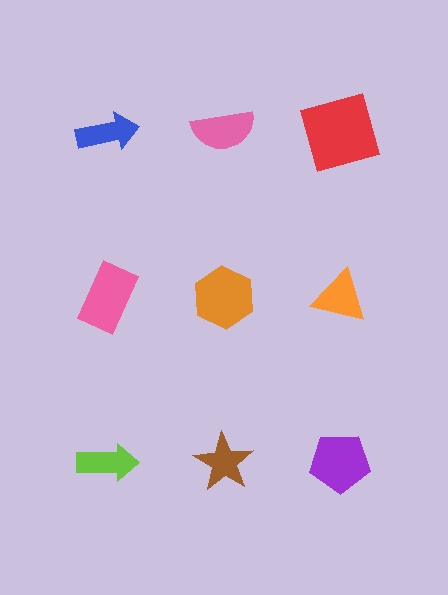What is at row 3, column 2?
A brown star.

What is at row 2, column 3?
An orange triangle.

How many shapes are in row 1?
3 shapes.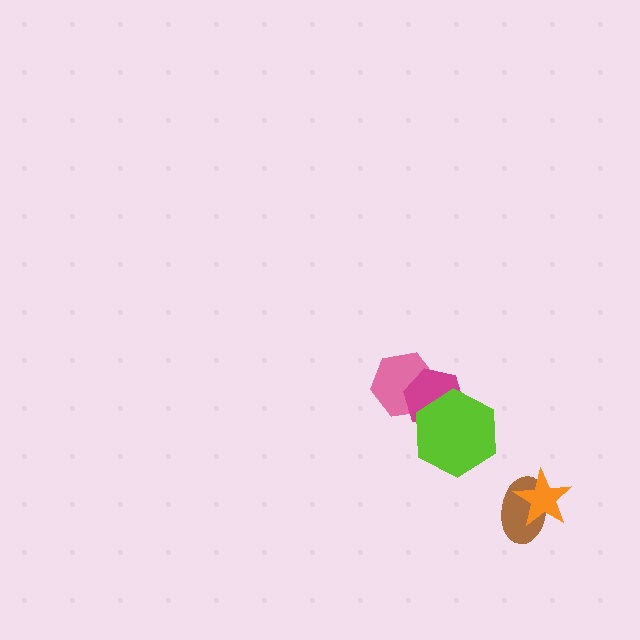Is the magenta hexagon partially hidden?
Yes, it is partially covered by another shape.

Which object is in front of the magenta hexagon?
The lime hexagon is in front of the magenta hexagon.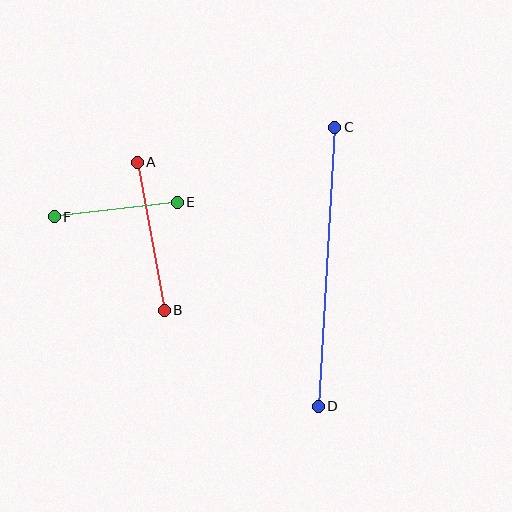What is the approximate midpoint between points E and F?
The midpoint is at approximately (116, 209) pixels.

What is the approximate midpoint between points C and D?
The midpoint is at approximately (326, 267) pixels.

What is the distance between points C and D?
The distance is approximately 279 pixels.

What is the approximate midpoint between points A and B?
The midpoint is at approximately (151, 236) pixels.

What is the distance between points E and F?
The distance is approximately 124 pixels.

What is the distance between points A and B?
The distance is approximately 151 pixels.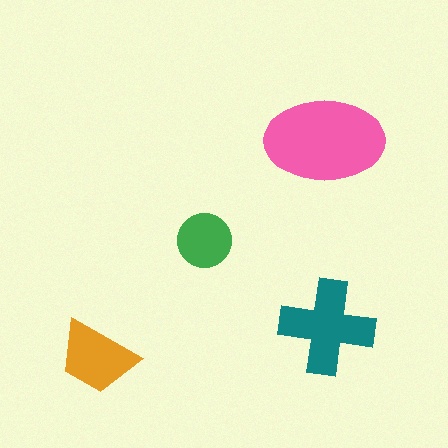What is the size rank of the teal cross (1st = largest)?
2nd.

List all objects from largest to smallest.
The pink ellipse, the teal cross, the orange trapezoid, the green circle.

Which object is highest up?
The pink ellipse is topmost.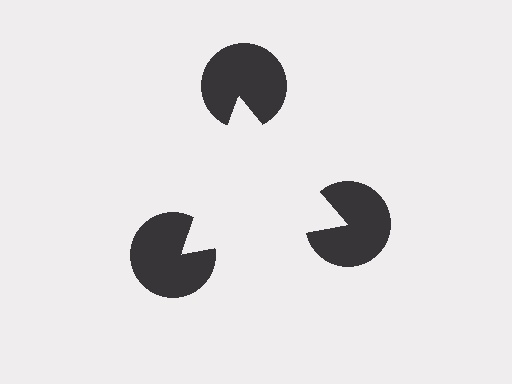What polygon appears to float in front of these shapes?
An illusory triangle — its edges are inferred from the aligned wedge cuts in the pac-man discs, not physically drawn.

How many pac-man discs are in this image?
There are 3 — one at each vertex of the illusory triangle.